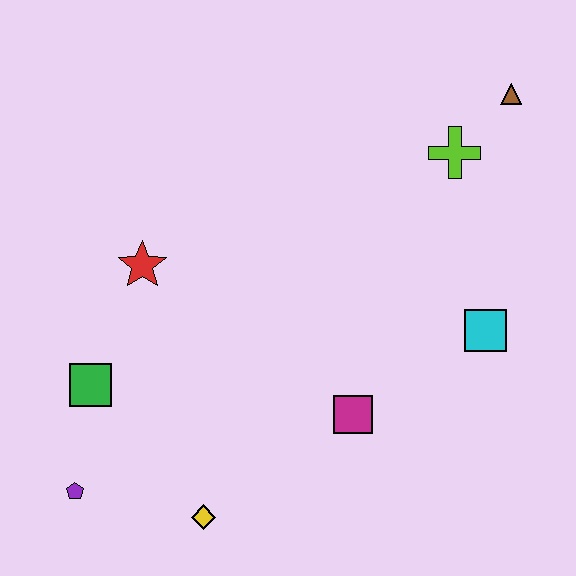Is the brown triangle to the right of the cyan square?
Yes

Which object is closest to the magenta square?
The cyan square is closest to the magenta square.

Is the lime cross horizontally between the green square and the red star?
No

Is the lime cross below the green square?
No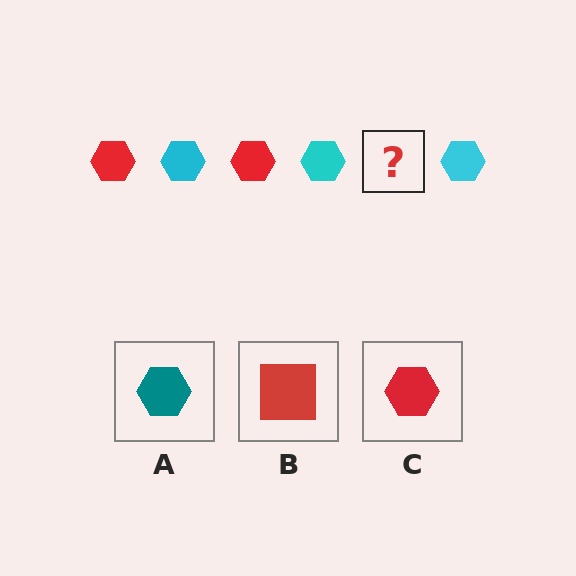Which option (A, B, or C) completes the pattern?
C.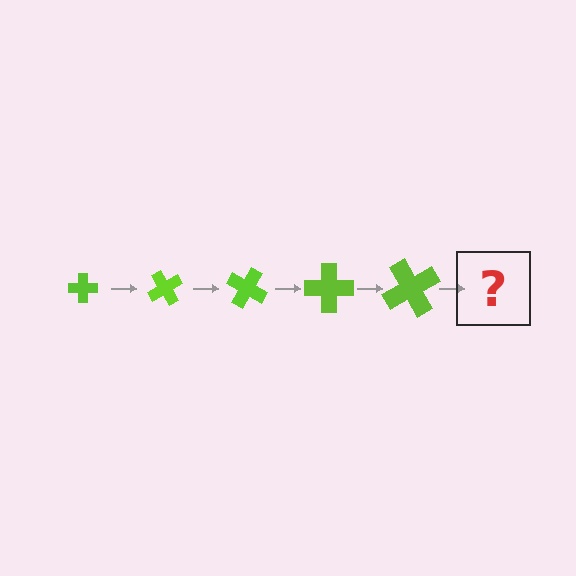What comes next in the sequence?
The next element should be a cross, larger than the previous one and rotated 300 degrees from the start.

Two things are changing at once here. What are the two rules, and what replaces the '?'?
The two rules are that the cross grows larger each step and it rotates 60 degrees each step. The '?' should be a cross, larger than the previous one and rotated 300 degrees from the start.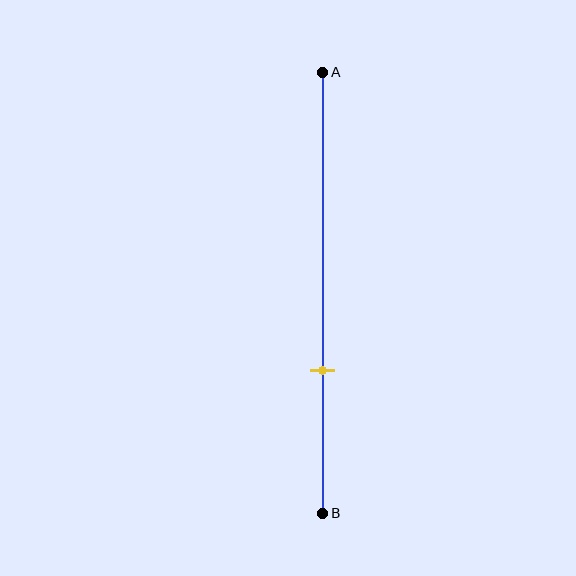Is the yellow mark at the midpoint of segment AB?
No, the mark is at about 70% from A, not at the 50% midpoint.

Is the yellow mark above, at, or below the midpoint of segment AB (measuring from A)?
The yellow mark is below the midpoint of segment AB.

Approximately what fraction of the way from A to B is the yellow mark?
The yellow mark is approximately 70% of the way from A to B.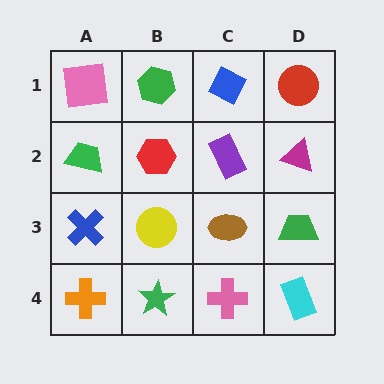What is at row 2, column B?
A red hexagon.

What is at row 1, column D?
A red circle.